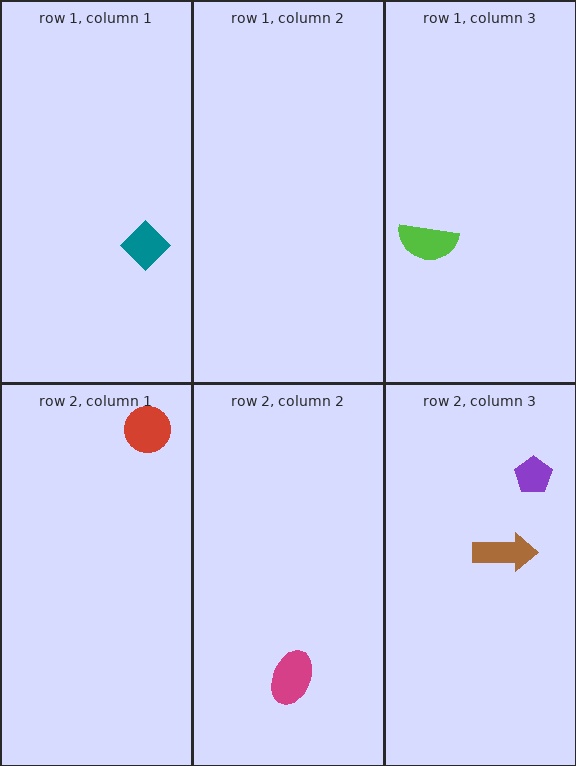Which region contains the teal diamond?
The row 1, column 1 region.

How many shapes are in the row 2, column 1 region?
1.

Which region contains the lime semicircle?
The row 1, column 3 region.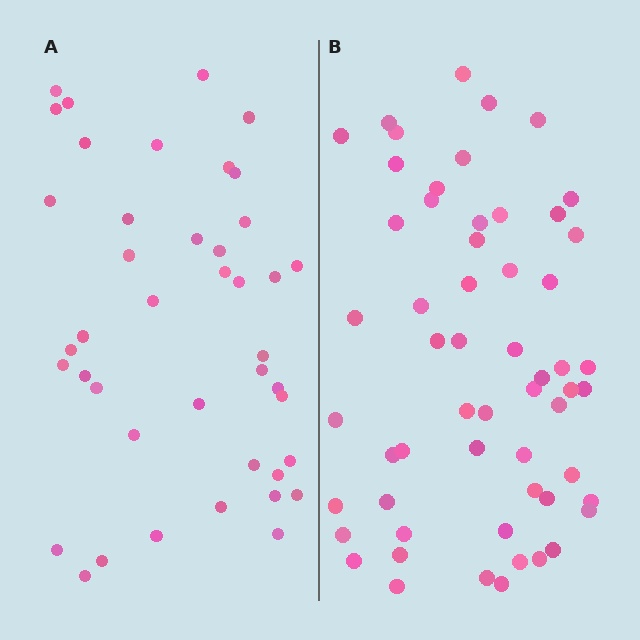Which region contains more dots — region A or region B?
Region B (the right region) has more dots.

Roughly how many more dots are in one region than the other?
Region B has approximately 15 more dots than region A.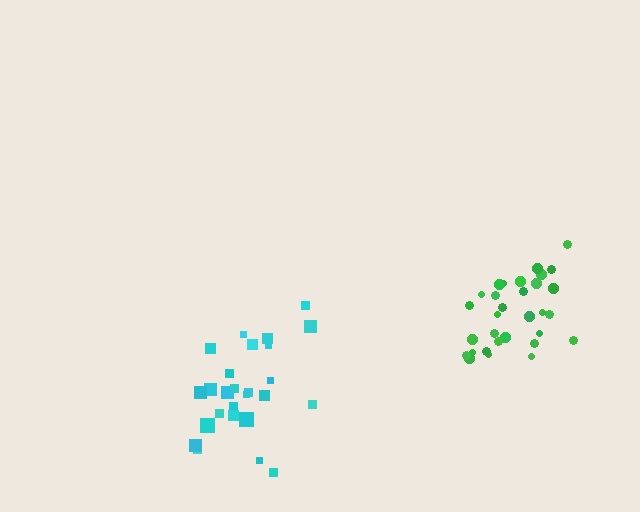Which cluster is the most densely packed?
Green.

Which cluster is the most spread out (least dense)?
Cyan.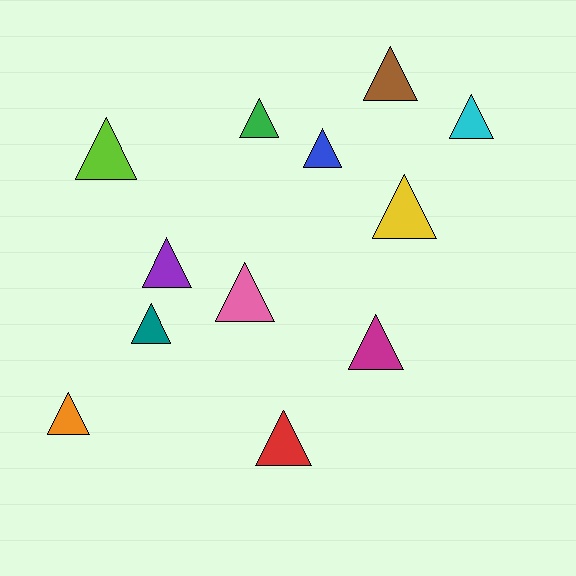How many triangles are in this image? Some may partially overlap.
There are 12 triangles.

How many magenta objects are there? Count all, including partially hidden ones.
There is 1 magenta object.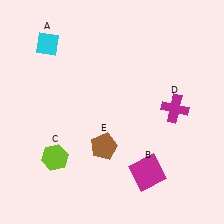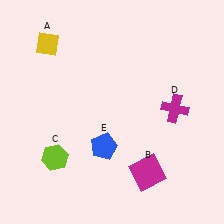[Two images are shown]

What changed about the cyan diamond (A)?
In Image 1, A is cyan. In Image 2, it changed to yellow.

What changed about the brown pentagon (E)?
In Image 1, E is brown. In Image 2, it changed to blue.